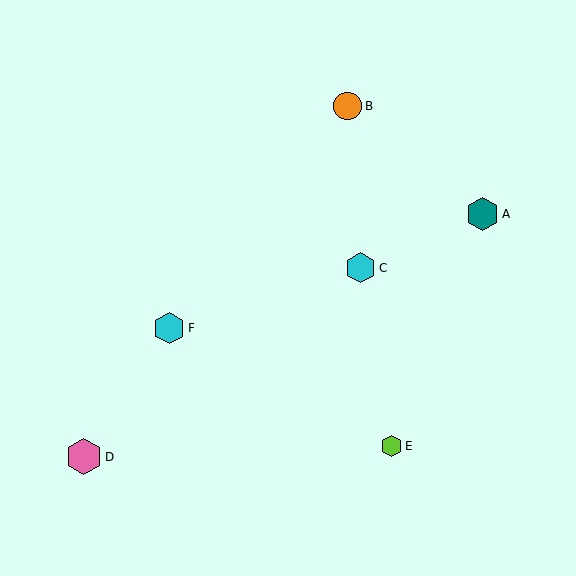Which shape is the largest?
The pink hexagon (labeled D) is the largest.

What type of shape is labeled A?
Shape A is a teal hexagon.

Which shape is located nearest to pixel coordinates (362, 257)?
The cyan hexagon (labeled C) at (361, 268) is nearest to that location.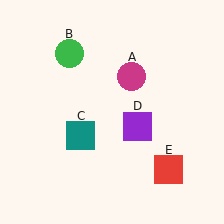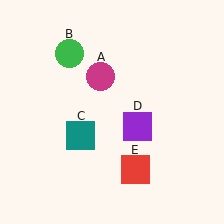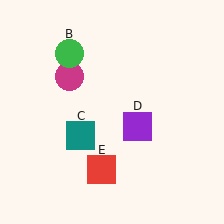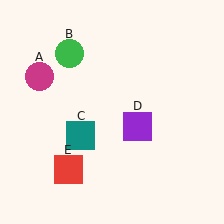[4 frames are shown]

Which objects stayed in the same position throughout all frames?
Green circle (object B) and teal square (object C) and purple square (object D) remained stationary.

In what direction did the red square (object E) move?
The red square (object E) moved left.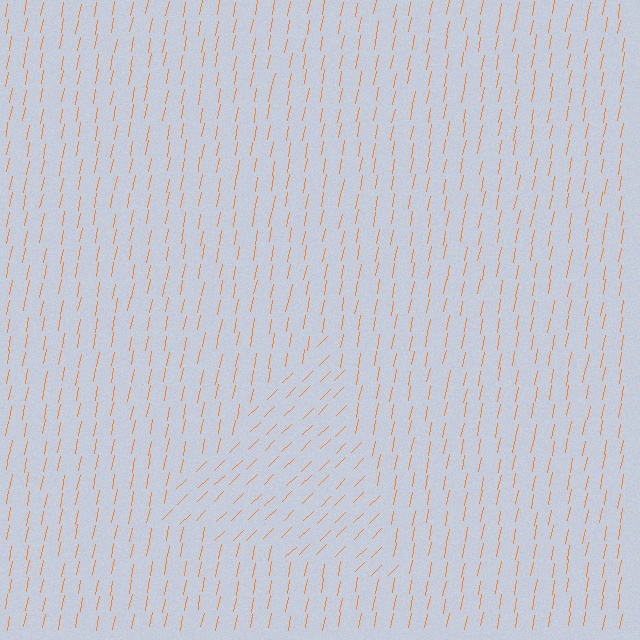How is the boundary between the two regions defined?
The boundary is defined purely by a change in line orientation (approximately 35 degrees difference). All lines are the same color and thickness.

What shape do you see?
I see a triangle.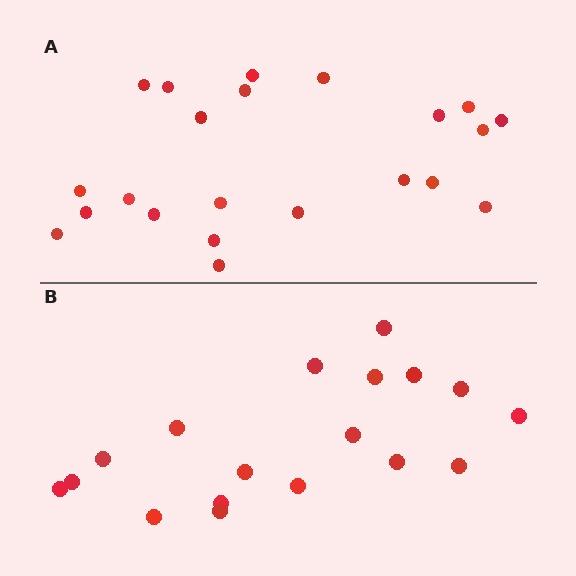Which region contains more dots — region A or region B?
Region A (the top region) has more dots.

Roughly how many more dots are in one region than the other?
Region A has about 4 more dots than region B.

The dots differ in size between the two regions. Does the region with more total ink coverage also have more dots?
No. Region B has more total ink coverage because its dots are larger, but region A actually contains more individual dots. Total area can be misleading — the number of items is what matters here.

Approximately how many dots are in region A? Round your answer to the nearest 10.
About 20 dots. (The exact count is 22, which rounds to 20.)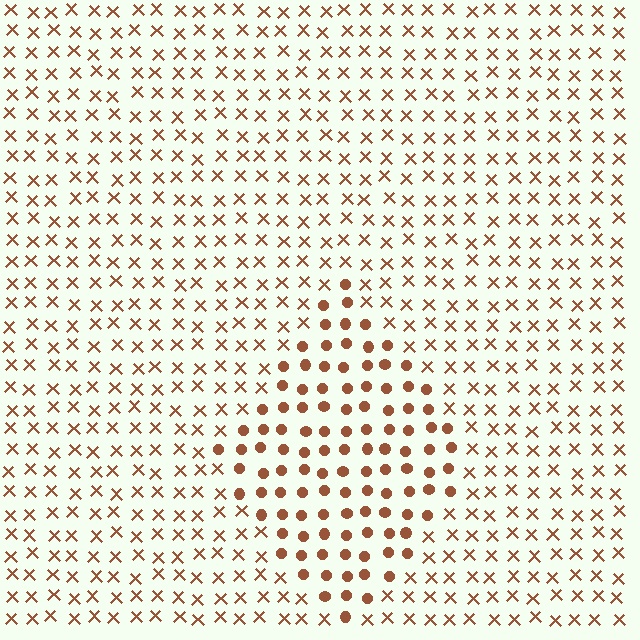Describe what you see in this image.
The image is filled with small brown elements arranged in a uniform grid. A diamond-shaped region contains circles, while the surrounding area contains X marks. The boundary is defined purely by the change in element shape.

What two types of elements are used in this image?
The image uses circles inside the diamond region and X marks outside it.